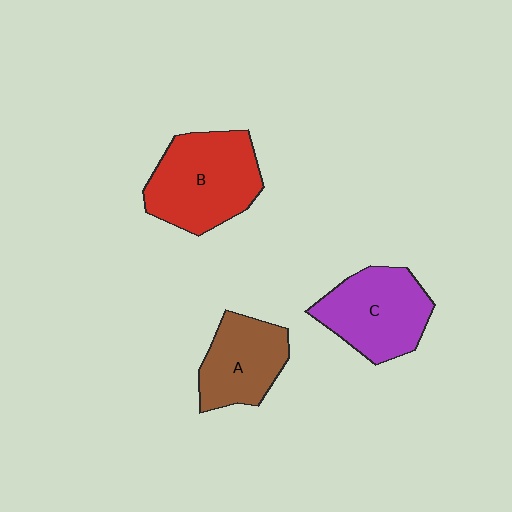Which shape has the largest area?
Shape B (red).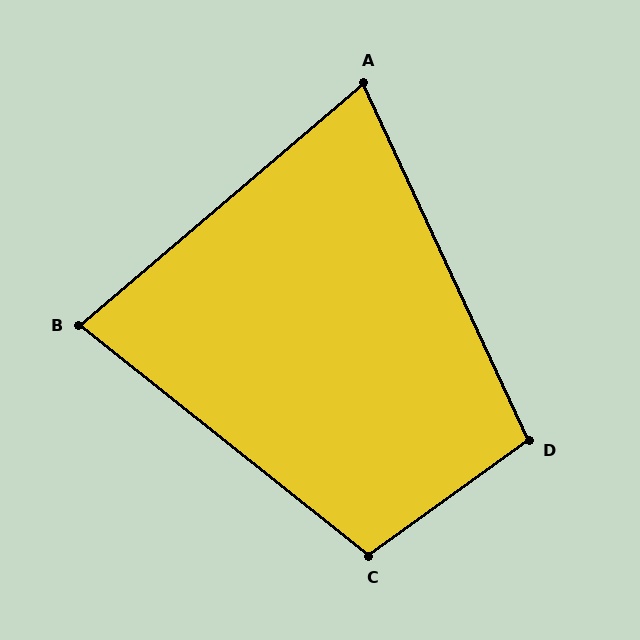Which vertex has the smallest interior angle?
A, at approximately 74 degrees.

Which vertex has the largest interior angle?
C, at approximately 106 degrees.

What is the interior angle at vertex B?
Approximately 79 degrees (acute).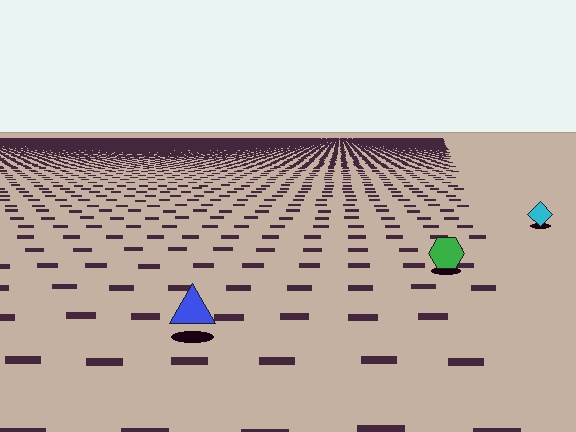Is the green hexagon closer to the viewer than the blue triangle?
No. The blue triangle is closer — you can tell from the texture gradient: the ground texture is coarser near it.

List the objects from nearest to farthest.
From nearest to farthest: the blue triangle, the green hexagon, the cyan diamond.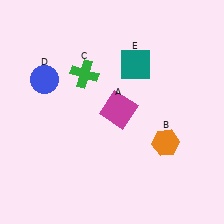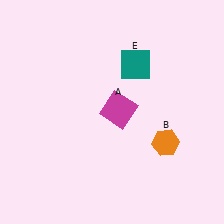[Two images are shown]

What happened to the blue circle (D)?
The blue circle (D) was removed in Image 2. It was in the top-left area of Image 1.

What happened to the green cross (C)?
The green cross (C) was removed in Image 2. It was in the top-left area of Image 1.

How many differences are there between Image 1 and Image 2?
There are 2 differences between the two images.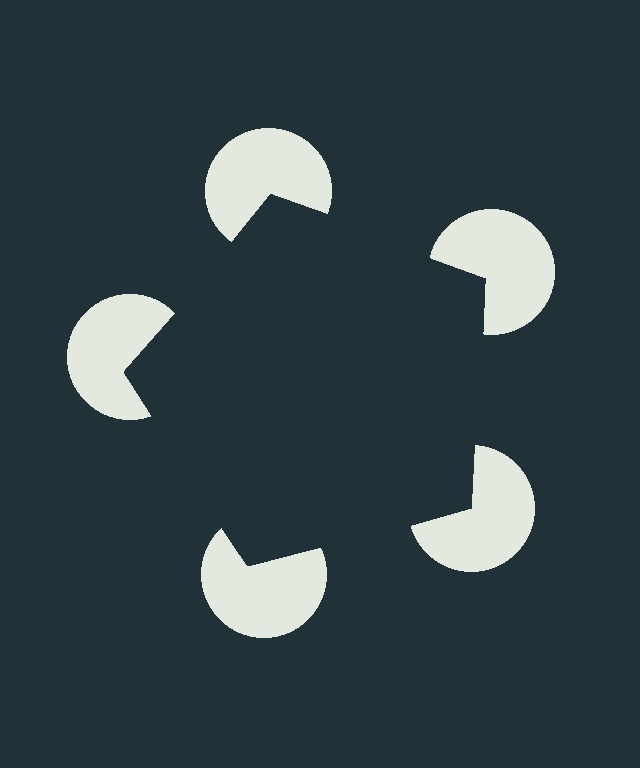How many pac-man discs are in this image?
There are 5 — one at each vertex of the illusory pentagon.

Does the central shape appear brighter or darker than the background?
It typically appears slightly darker than the background, even though no actual brightness change is drawn.